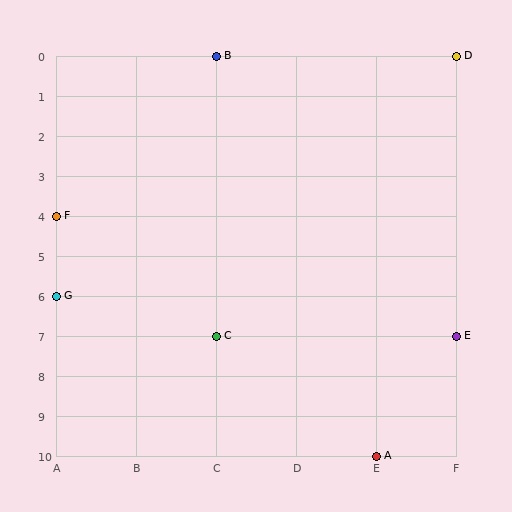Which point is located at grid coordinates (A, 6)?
Point G is at (A, 6).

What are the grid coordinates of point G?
Point G is at grid coordinates (A, 6).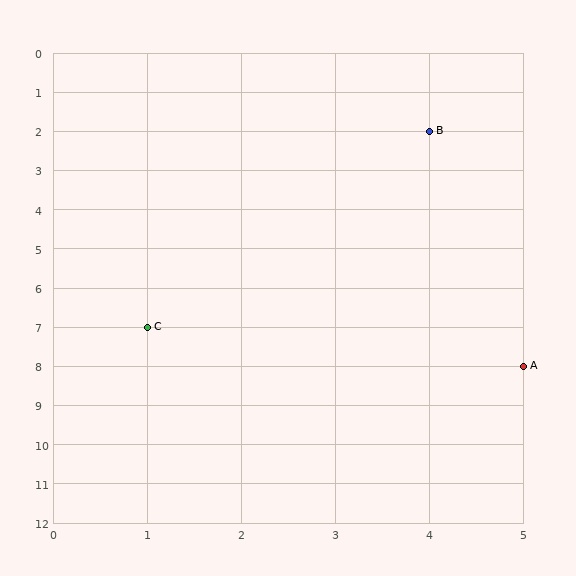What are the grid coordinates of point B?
Point B is at grid coordinates (4, 2).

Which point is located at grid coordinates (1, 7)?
Point C is at (1, 7).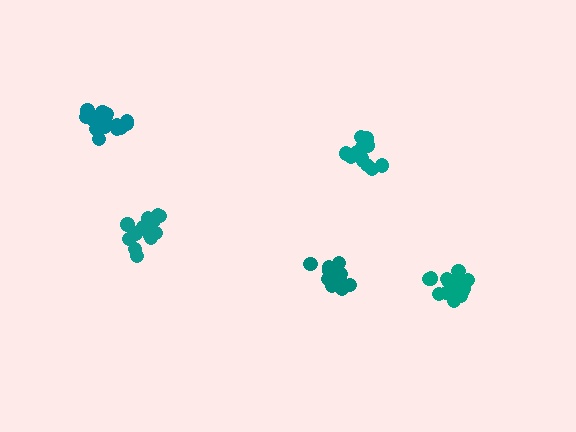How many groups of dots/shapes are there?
There are 5 groups.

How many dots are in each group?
Group 1: 16 dots, Group 2: 17 dots, Group 3: 18 dots, Group 4: 13 dots, Group 5: 13 dots (77 total).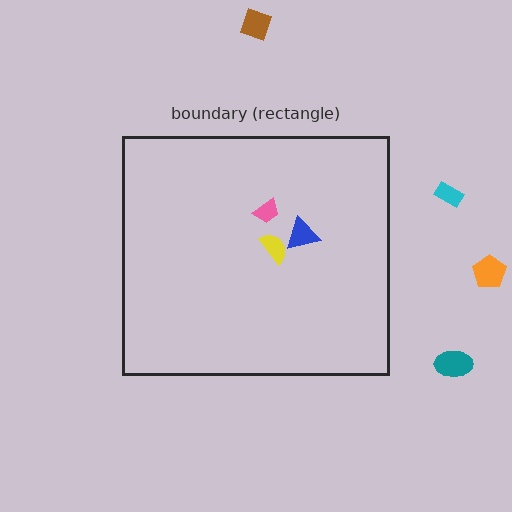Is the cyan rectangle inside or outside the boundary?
Outside.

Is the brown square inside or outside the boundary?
Outside.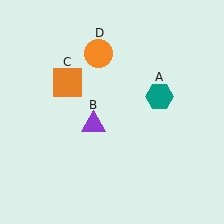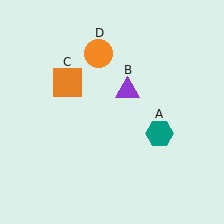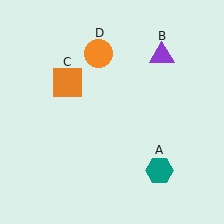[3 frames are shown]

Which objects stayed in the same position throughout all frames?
Orange square (object C) and orange circle (object D) remained stationary.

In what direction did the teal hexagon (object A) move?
The teal hexagon (object A) moved down.